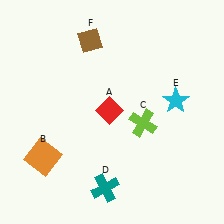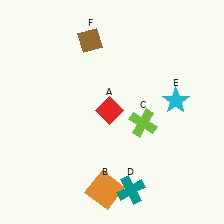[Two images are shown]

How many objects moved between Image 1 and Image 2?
2 objects moved between the two images.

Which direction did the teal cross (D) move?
The teal cross (D) moved right.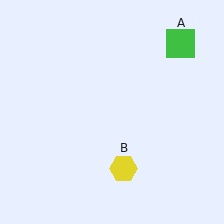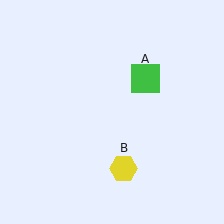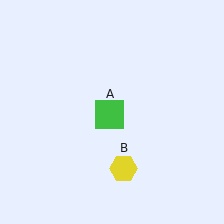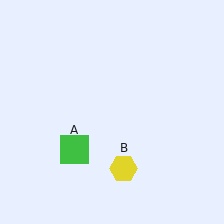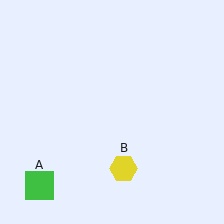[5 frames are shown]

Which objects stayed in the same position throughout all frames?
Yellow hexagon (object B) remained stationary.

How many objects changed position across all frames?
1 object changed position: green square (object A).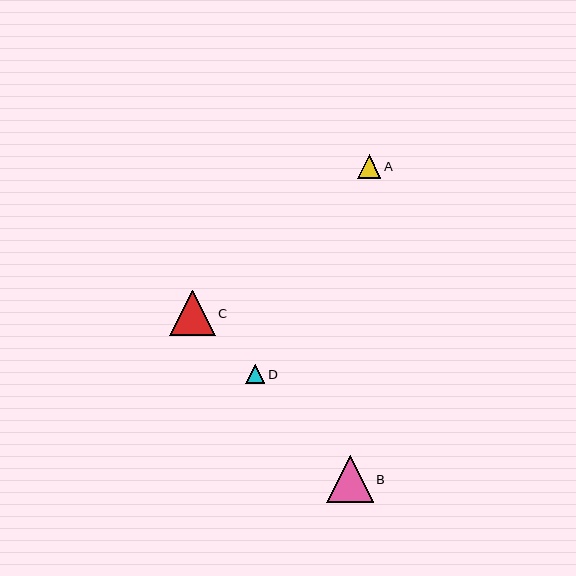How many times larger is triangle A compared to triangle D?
Triangle A is approximately 1.2 times the size of triangle D.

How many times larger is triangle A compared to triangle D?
Triangle A is approximately 1.2 times the size of triangle D.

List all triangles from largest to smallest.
From largest to smallest: B, C, A, D.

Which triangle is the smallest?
Triangle D is the smallest with a size of approximately 19 pixels.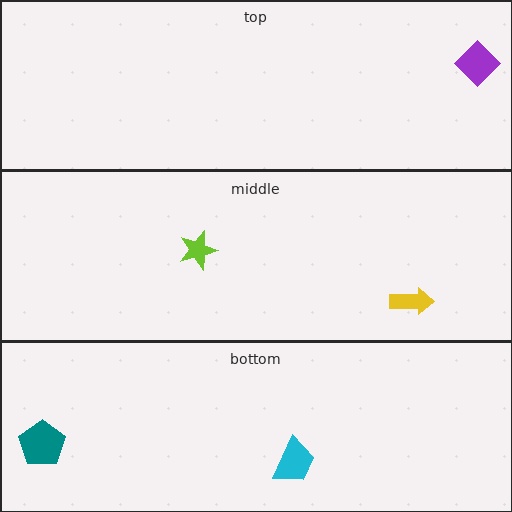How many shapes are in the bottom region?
2.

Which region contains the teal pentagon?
The bottom region.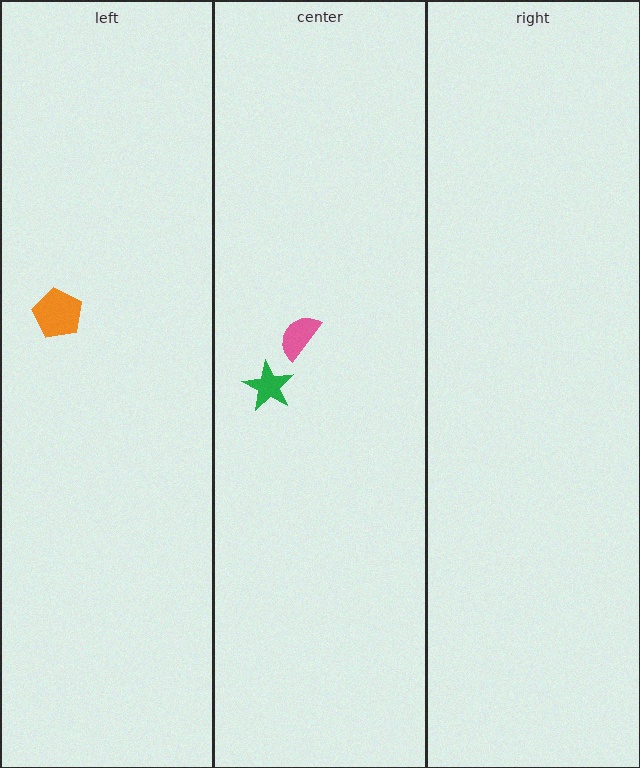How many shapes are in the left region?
1.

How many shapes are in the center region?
2.